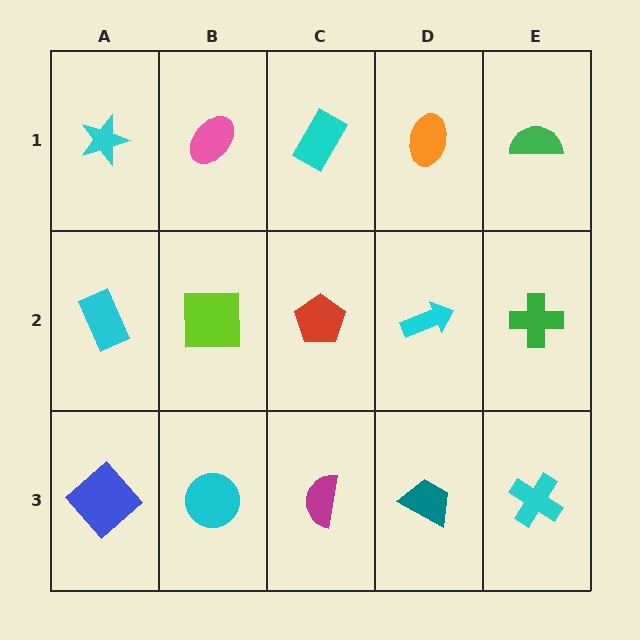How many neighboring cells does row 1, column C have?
3.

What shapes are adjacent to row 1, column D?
A cyan arrow (row 2, column D), a cyan rectangle (row 1, column C), a green semicircle (row 1, column E).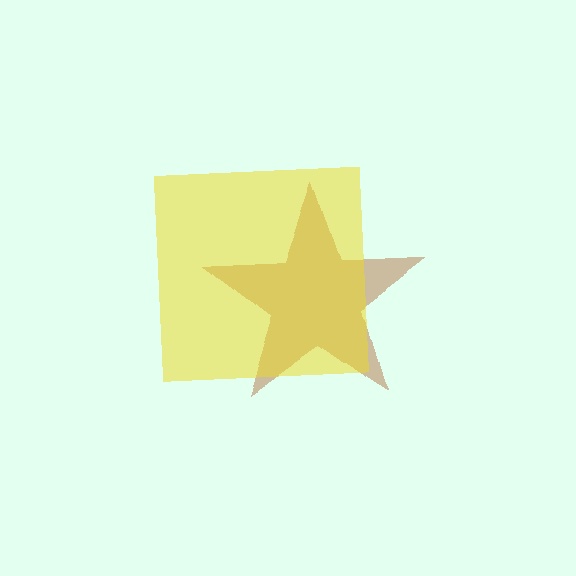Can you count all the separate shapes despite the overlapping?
Yes, there are 2 separate shapes.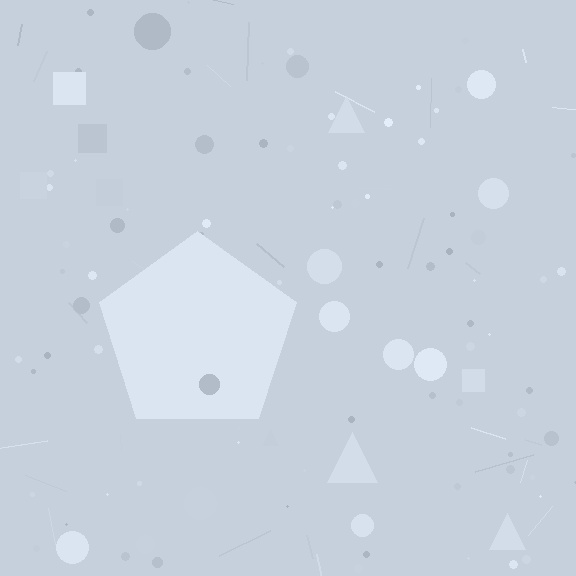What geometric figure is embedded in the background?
A pentagon is embedded in the background.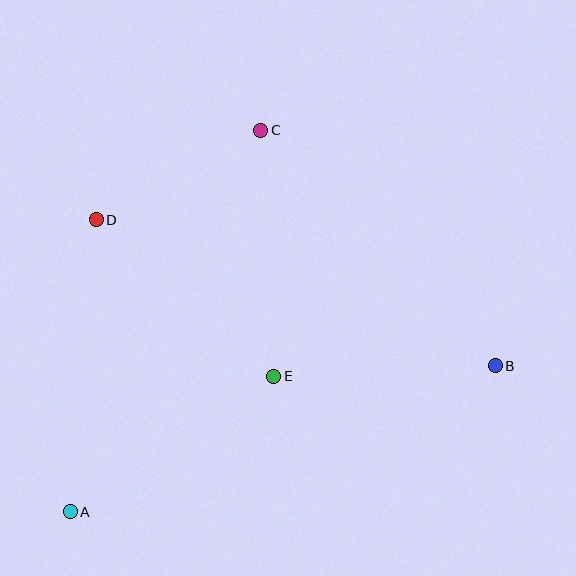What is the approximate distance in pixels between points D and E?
The distance between D and E is approximately 237 pixels.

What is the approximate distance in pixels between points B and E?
The distance between B and E is approximately 222 pixels.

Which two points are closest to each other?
Points C and D are closest to each other.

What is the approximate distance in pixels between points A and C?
The distance between A and C is approximately 427 pixels.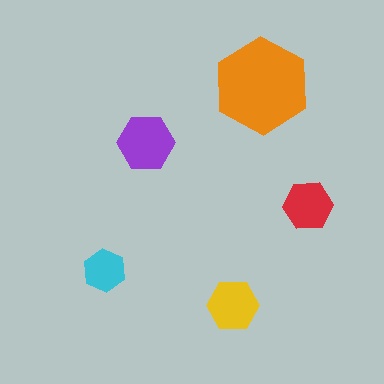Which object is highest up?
The orange hexagon is topmost.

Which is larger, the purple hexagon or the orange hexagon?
The orange one.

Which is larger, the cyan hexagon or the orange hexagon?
The orange one.